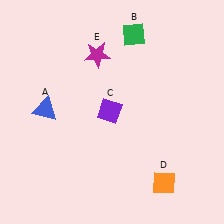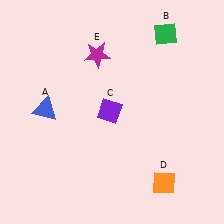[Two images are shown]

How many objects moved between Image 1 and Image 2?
1 object moved between the two images.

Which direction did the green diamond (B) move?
The green diamond (B) moved right.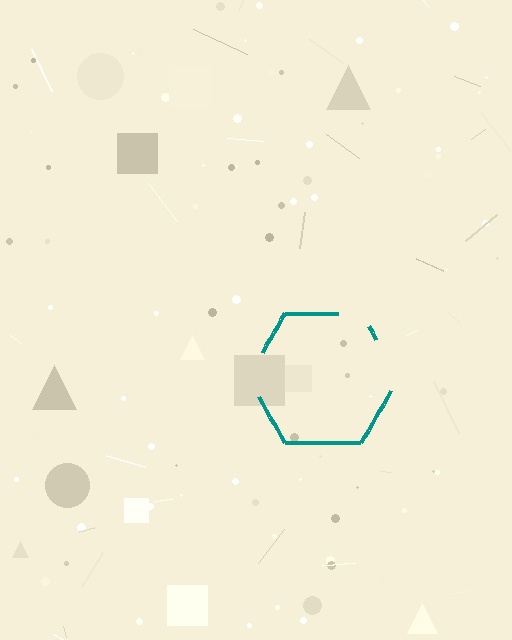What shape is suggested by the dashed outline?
The dashed outline suggests a hexagon.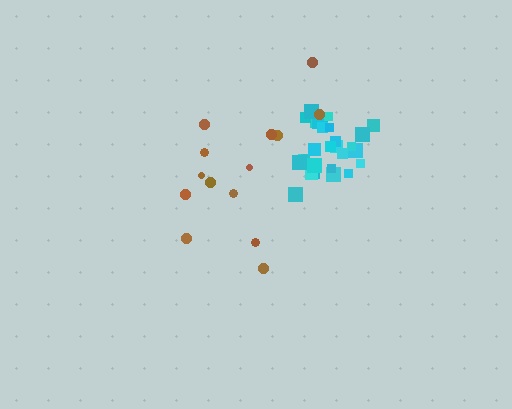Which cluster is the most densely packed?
Cyan.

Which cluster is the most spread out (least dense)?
Brown.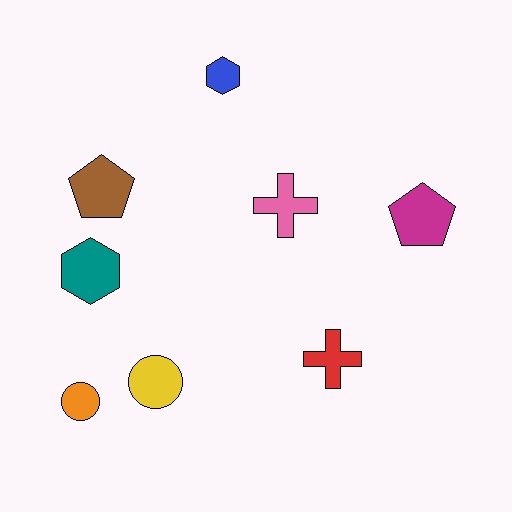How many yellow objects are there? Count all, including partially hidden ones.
There is 1 yellow object.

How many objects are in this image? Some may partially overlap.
There are 8 objects.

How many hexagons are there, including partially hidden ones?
There are 2 hexagons.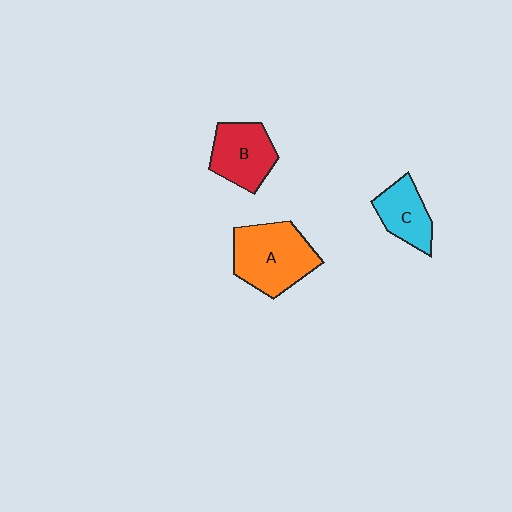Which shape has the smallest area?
Shape C (cyan).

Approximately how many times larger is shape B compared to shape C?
Approximately 1.2 times.